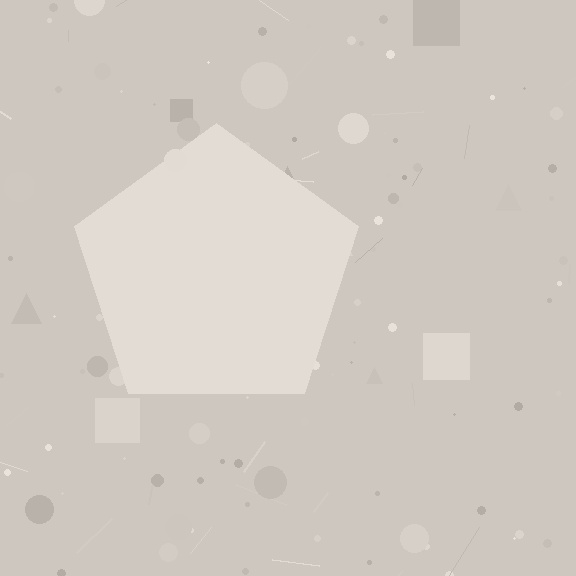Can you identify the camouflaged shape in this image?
The camouflaged shape is a pentagon.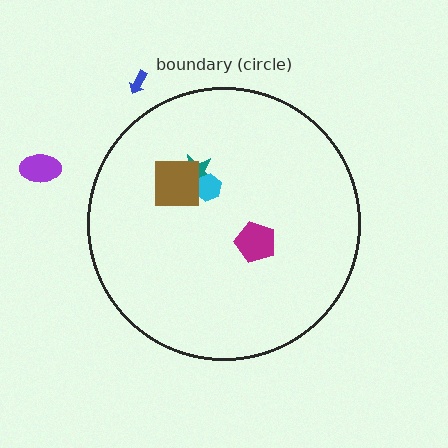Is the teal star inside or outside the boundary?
Inside.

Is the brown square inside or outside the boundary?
Inside.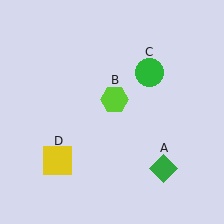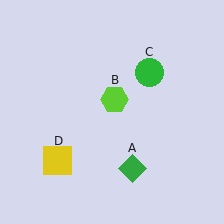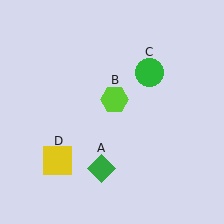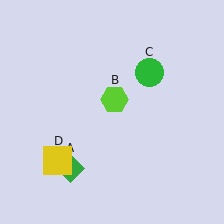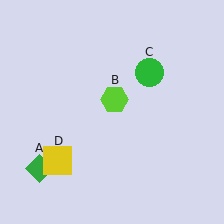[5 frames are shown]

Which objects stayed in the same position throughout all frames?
Lime hexagon (object B) and green circle (object C) and yellow square (object D) remained stationary.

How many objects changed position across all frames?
1 object changed position: green diamond (object A).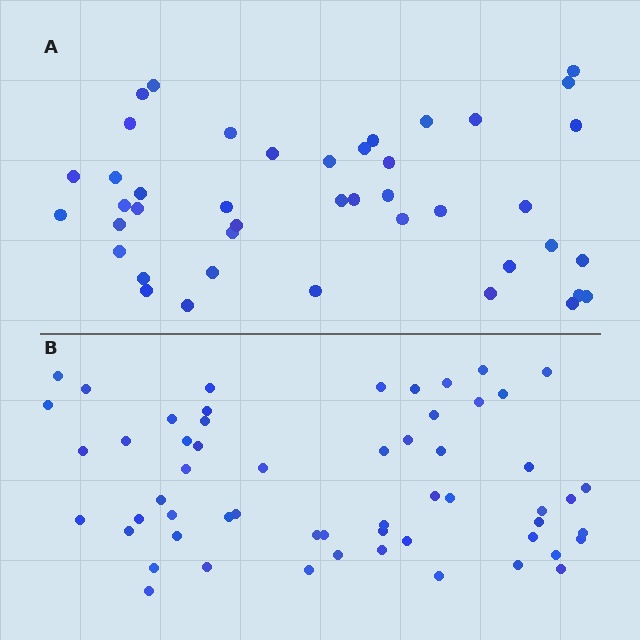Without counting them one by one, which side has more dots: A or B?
Region B (the bottom region) has more dots.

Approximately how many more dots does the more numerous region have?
Region B has approximately 15 more dots than region A.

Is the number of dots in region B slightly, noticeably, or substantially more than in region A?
Region B has noticeably more, but not dramatically so. The ratio is roughly 1.3 to 1.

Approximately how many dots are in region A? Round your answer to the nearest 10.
About 40 dots. (The exact count is 43, which rounds to 40.)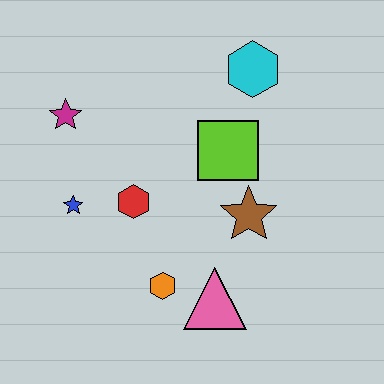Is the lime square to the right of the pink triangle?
Yes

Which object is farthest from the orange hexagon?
The cyan hexagon is farthest from the orange hexagon.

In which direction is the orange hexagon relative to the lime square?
The orange hexagon is below the lime square.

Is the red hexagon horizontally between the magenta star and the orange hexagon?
Yes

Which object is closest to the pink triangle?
The orange hexagon is closest to the pink triangle.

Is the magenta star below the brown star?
No